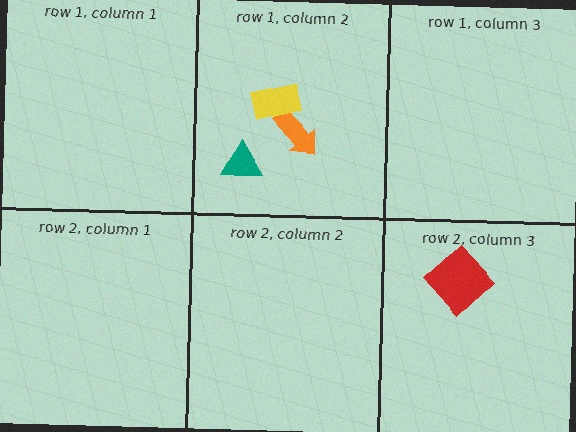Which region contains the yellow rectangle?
The row 1, column 2 region.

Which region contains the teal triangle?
The row 1, column 2 region.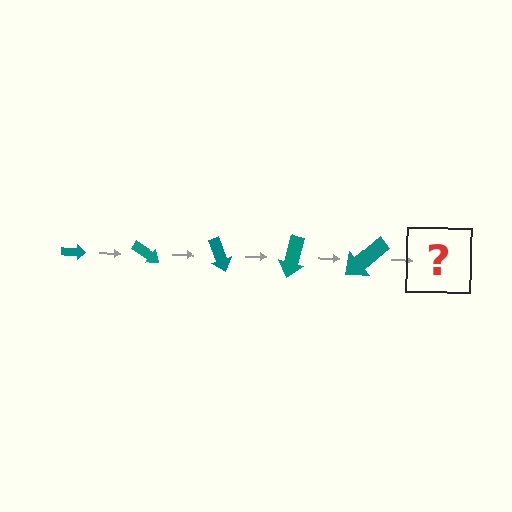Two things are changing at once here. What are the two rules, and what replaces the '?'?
The two rules are that the arrow grows larger each step and it rotates 35 degrees each step. The '?' should be an arrow, larger than the previous one and rotated 175 degrees from the start.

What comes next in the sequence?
The next element should be an arrow, larger than the previous one and rotated 175 degrees from the start.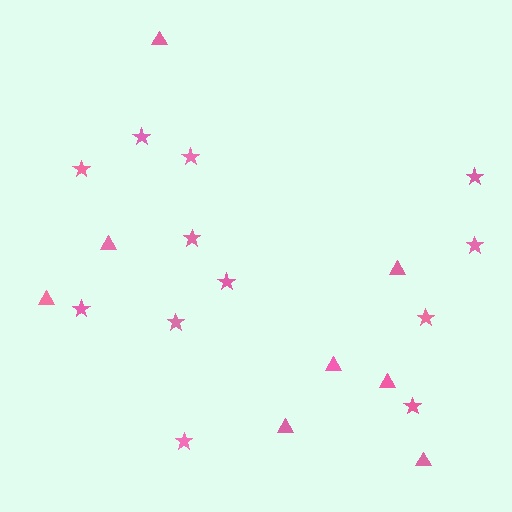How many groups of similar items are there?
There are 2 groups: one group of triangles (8) and one group of stars (12).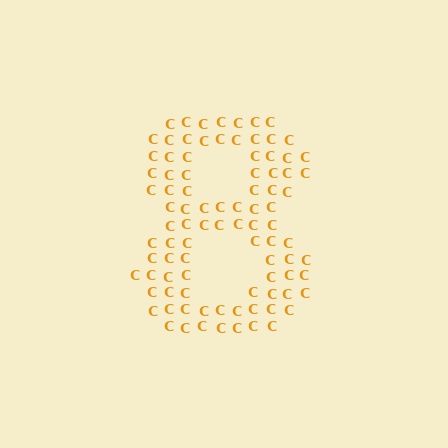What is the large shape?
The large shape is the digit 8.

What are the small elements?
The small elements are letter C's.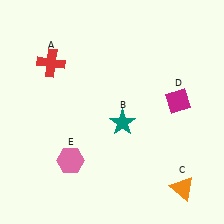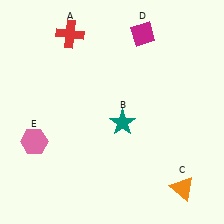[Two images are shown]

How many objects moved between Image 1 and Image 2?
3 objects moved between the two images.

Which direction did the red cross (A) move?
The red cross (A) moved up.